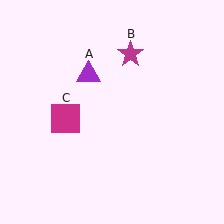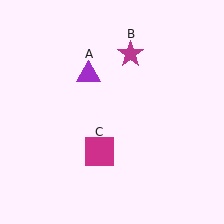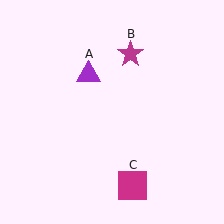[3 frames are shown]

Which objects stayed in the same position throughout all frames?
Purple triangle (object A) and magenta star (object B) remained stationary.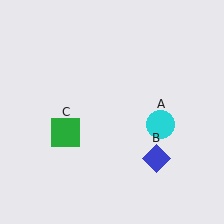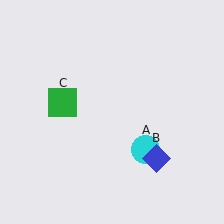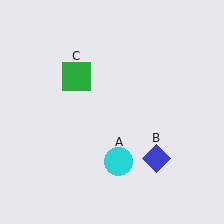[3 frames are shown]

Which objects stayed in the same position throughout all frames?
Blue diamond (object B) remained stationary.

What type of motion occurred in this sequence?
The cyan circle (object A), green square (object C) rotated clockwise around the center of the scene.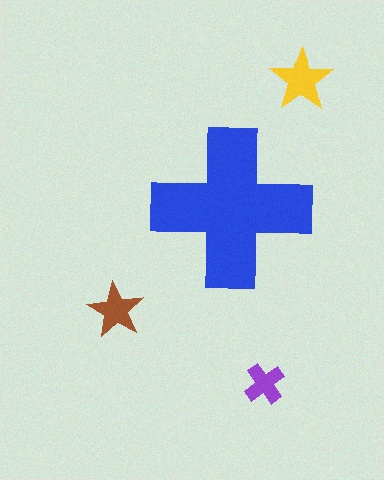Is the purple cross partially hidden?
No, the purple cross is fully visible.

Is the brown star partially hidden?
No, the brown star is fully visible.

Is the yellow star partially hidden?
No, the yellow star is fully visible.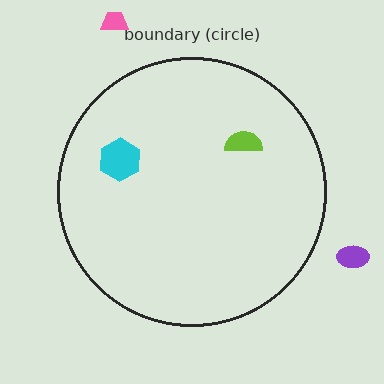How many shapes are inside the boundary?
2 inside, 2 outside.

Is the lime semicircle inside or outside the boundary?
Inside.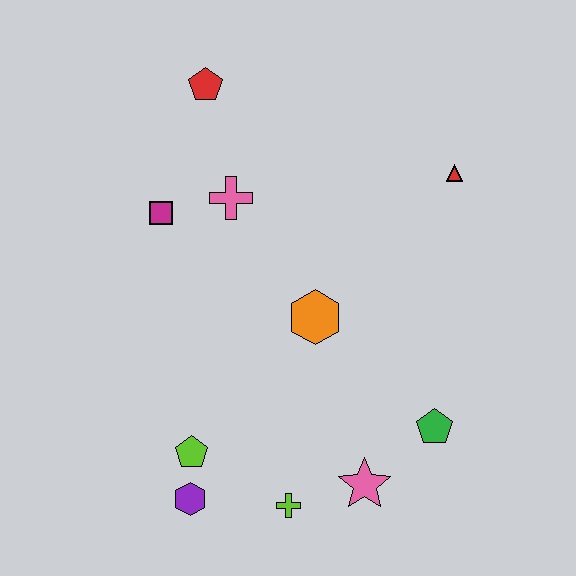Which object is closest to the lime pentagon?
The purple hexagon is closest to the lime pentagon.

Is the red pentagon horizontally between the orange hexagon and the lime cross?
No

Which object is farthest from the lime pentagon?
The red triangle is farthest from the lime pentagon.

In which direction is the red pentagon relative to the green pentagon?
The red pentagon is above the green pentagon.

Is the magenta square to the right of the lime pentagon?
No